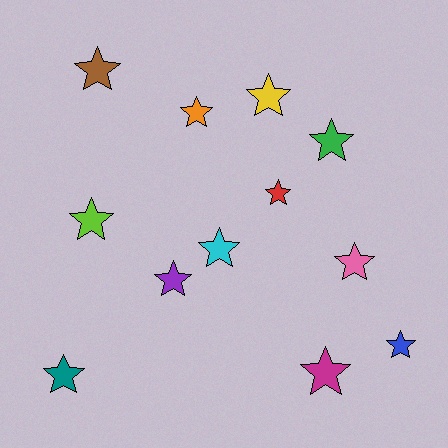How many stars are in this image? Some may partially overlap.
There are 12 stars.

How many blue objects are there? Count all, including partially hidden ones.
There is 1 blue object.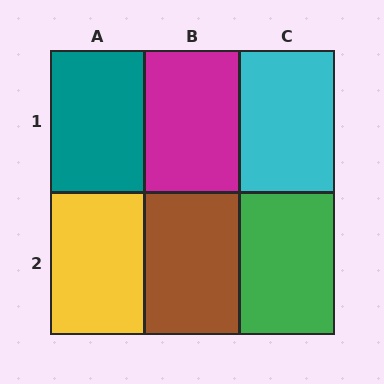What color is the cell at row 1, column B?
Magenta.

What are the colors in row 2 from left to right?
Yellow, brown, green.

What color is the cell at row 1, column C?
Cyan.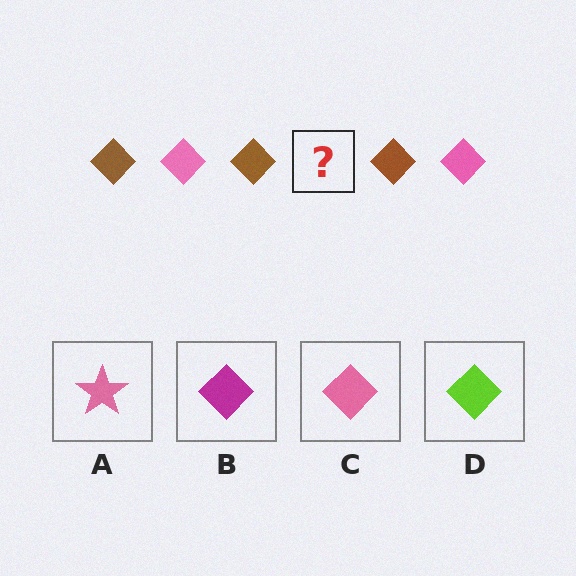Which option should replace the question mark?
Option C.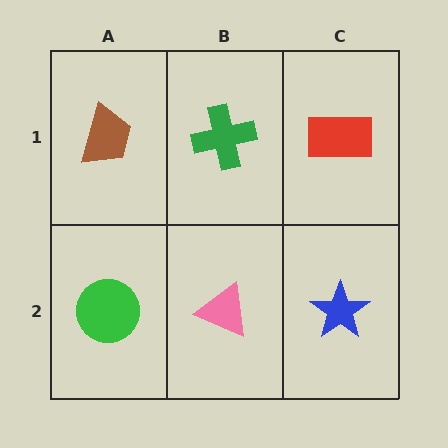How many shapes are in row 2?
3 shapes.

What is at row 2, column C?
A blue star.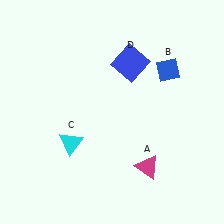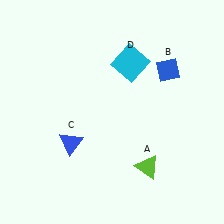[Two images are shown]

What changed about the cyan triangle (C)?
In Image 1, C is cyan. In Image 2, it changed to blue.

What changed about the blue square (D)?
In Image 1, D is blue. In Image 2, it changed to cyan.